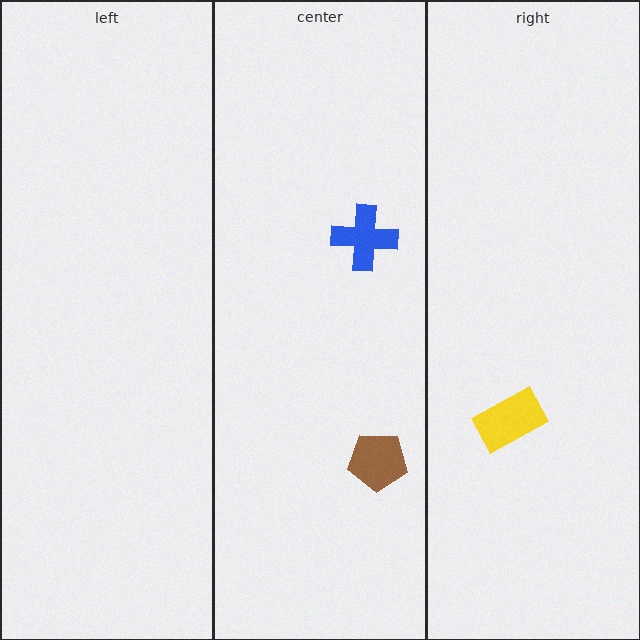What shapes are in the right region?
The yellow rectangle.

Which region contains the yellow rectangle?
The right region.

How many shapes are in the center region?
2.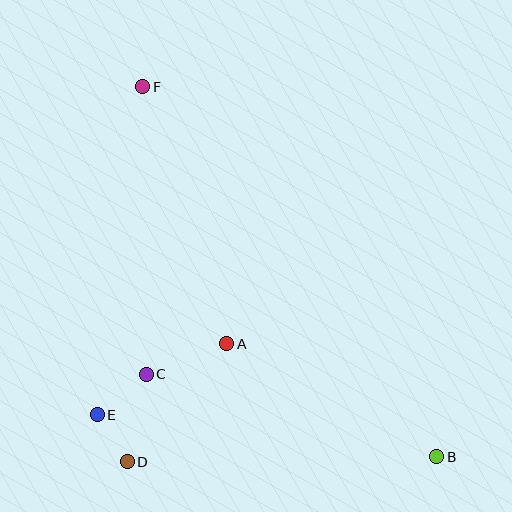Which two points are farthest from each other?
Points B and F are farthest from each other.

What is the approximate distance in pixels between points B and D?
The distance between B and D is approximately 309 pixels.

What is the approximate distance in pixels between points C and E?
The distance between C and E is approximately 64 pixels.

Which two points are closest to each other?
Points D and E are closest to each other.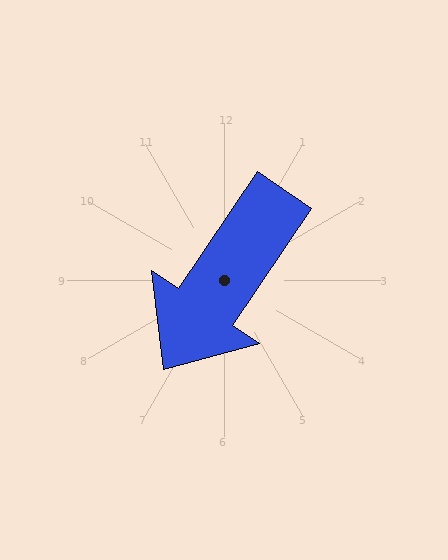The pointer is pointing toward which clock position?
Roughly 7 o'clock.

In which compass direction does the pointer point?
Southwest.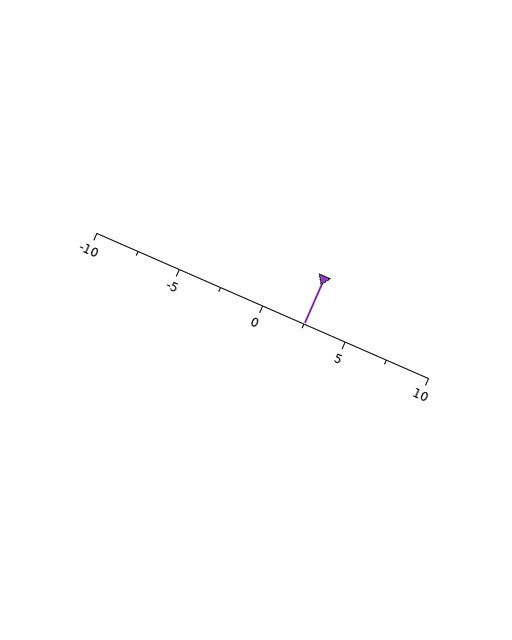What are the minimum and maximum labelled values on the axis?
The axis runs from -10 to 10.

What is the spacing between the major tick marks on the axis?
The major ticks are spaced 5 apart.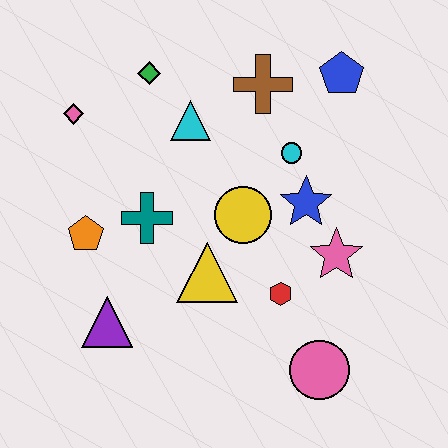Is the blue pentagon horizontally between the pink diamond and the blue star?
No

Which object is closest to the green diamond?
The cyan triangle is closest to the green diamond.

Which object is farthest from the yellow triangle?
The blue pentagon is farthest from the yellow triangle.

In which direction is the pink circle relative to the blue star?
The pink circle is below the blue star.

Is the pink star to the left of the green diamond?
No